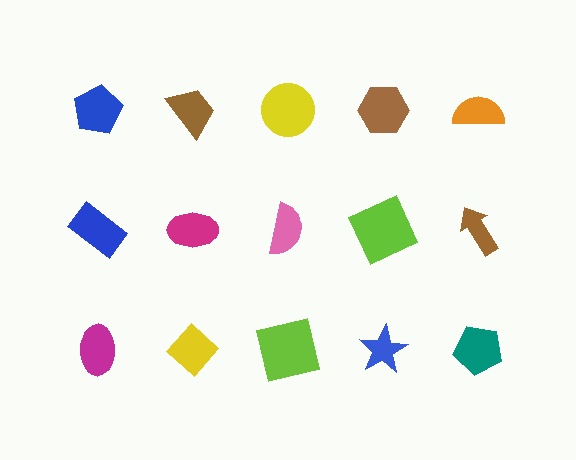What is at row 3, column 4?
A blue star.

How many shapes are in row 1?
5 shapes.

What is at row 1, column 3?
A yellow circle.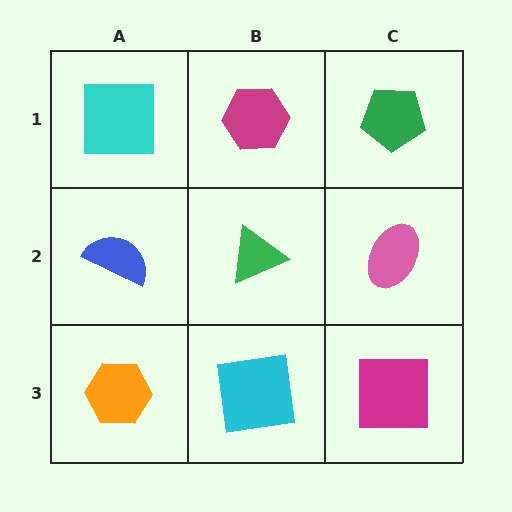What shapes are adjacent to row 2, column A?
A cyan square (row 1, column A), an orange hexagon (row 3, column A), a green triangle (row 2, column B).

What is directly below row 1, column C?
A pink ellipse.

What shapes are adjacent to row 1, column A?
A blue semicircle (row 2, column A), a magenta hexagon (row 1, column B).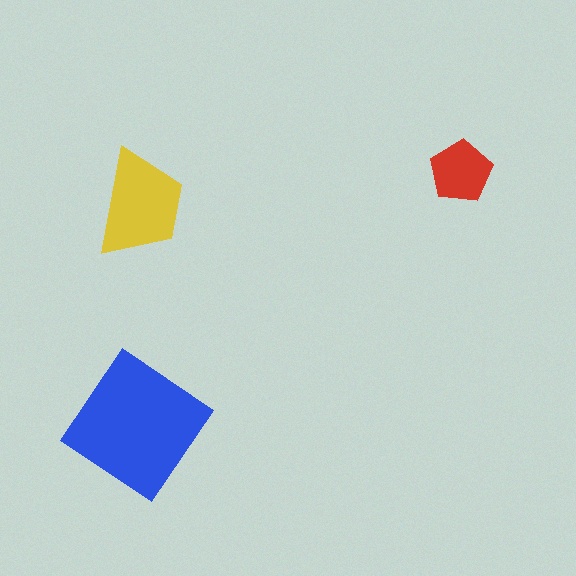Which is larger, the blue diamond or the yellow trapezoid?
The blue diamond.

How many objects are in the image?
There are 3 objects in the image.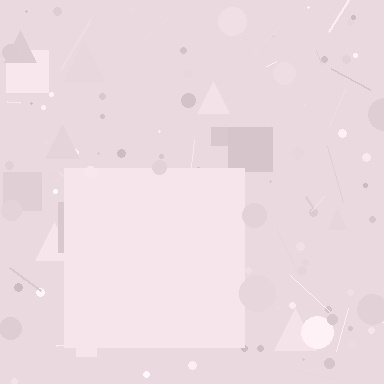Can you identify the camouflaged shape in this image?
The camouflaged shape is a square.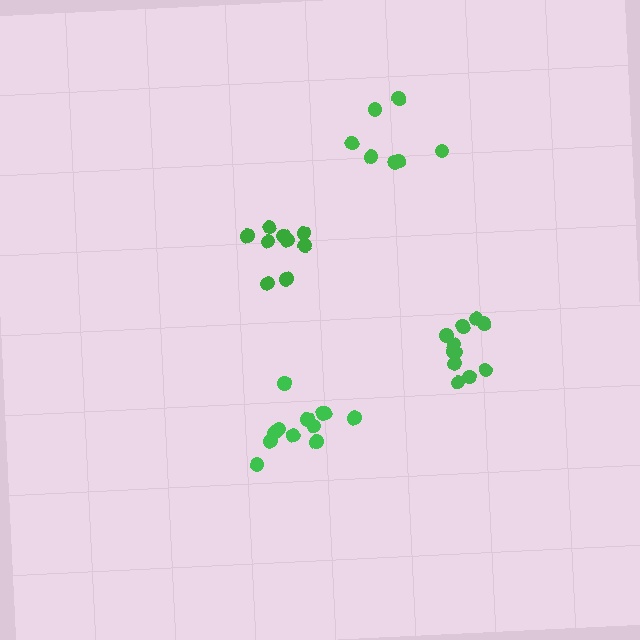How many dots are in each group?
Group 1: 12 dots, Group 2: 11 dots, Group 3: 7 dots, Group 4: 9 dots (39 total).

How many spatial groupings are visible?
There are 4 spatial groupings.